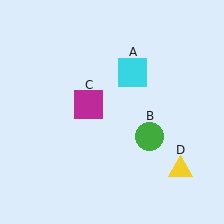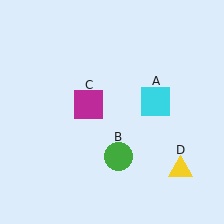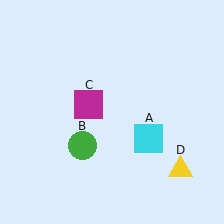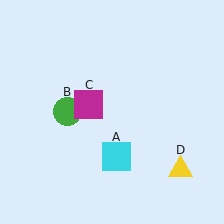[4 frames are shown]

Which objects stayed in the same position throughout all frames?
Magenta square (object C) and yellow triangle (object D) remained stationary.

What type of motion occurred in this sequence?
The cyan square (object A), green circle (object B) rotated clockwise around the center of the scene.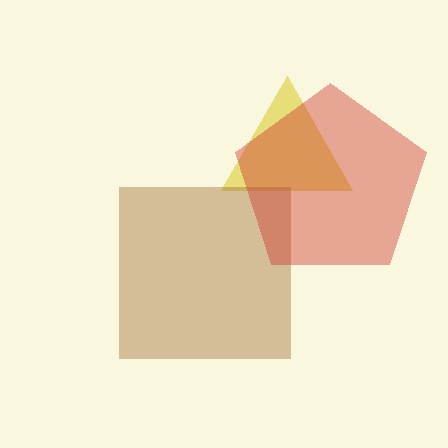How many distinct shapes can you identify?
There are 3 distinct shapes: a yellow triangle, a brown square, a red pentagon.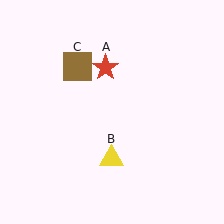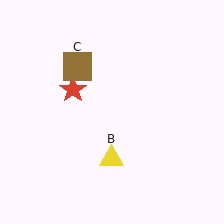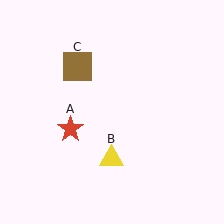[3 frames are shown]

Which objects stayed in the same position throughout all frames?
Yellow triangle (object B) and brown square (object C) remained stationary.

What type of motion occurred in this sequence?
The red star (object A) rotated counterclockwise around the center of the scene.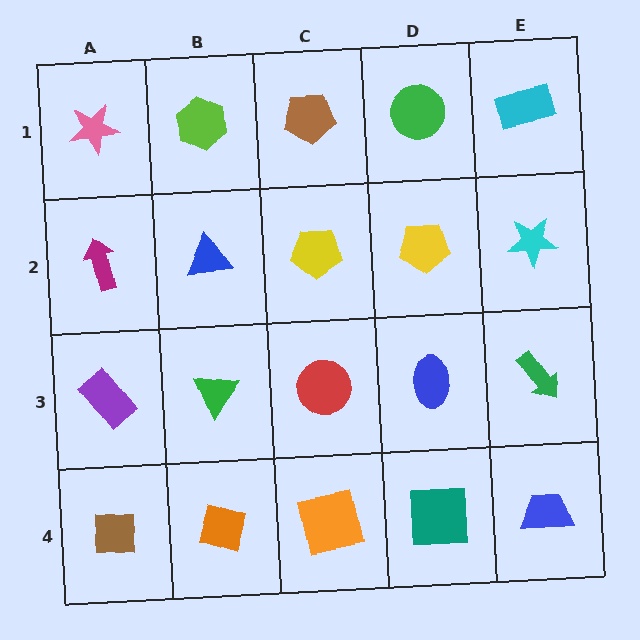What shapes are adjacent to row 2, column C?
A brown pentagon (row 1, column C), a red circle (row 3, column C), a blue triangle (row 2, column B), a yellow pentagon (row 2, column D).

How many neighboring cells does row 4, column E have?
2.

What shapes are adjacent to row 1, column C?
A yellow pentagon (row 2, column C), a lime hexagon (row 1, column B), a green circle (row 1, column D).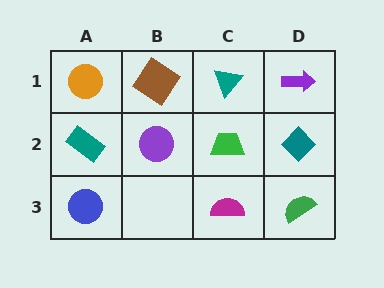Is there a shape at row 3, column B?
No, that cell is empty.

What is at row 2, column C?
A green trapezoid.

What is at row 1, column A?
An orange circle.